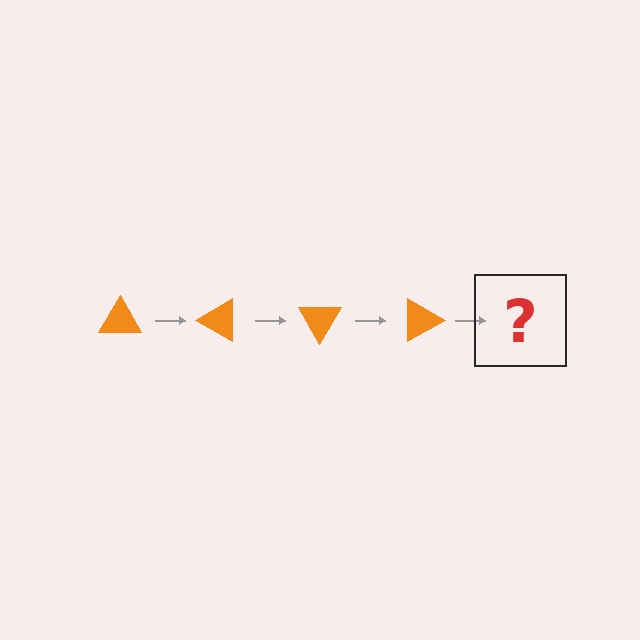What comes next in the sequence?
The next element should be an orange triangle rotated 120 degrees.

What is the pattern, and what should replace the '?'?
The pattern is that the triangle rotates 30 degrees each step. The '?' should be an orange triangle rotated 120 degrees.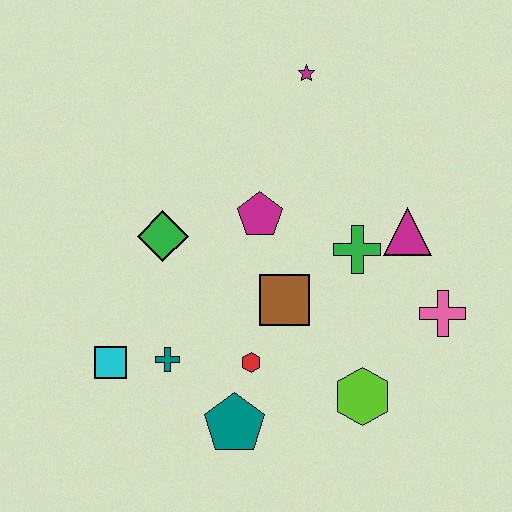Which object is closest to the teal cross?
The cyan square is closest to the teal cross.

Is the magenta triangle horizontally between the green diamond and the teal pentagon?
No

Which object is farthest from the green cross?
The cyan square is farthest from the green cross.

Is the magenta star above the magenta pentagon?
Yes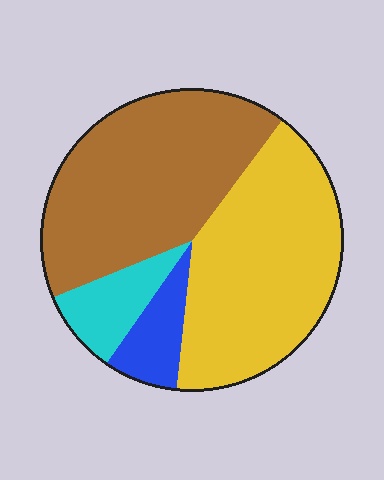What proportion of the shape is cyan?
Cyan takes up about one tenth (1/10) of the shape.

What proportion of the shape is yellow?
Yellow takes up about two fifths (2/5) of the shape.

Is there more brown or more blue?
Brown.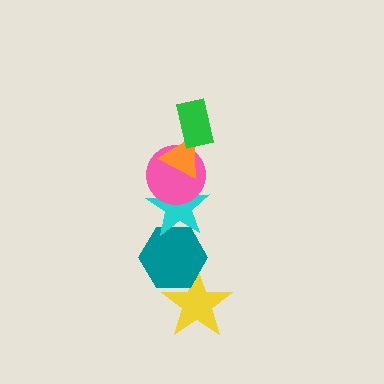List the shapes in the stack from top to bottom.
From top to bottom: the green rectangle, the orange triangle, the pink circle, the cyan star, the teal hexagon, the yellow star.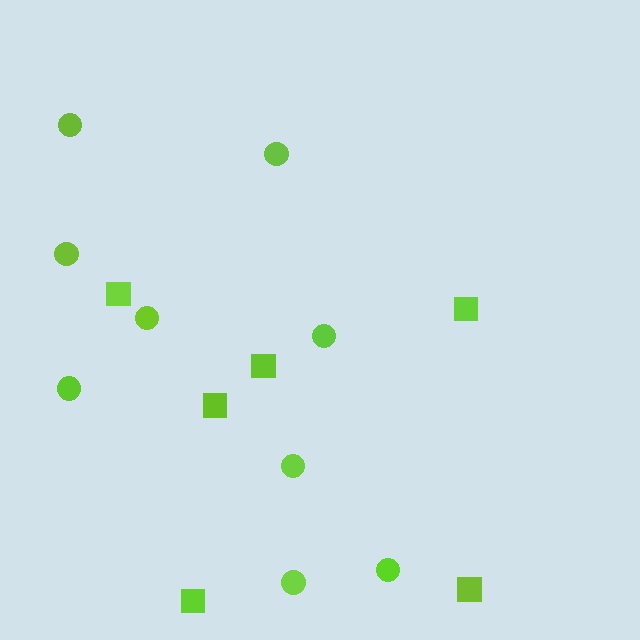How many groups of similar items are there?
There are 2 groups: one group of circles (9) and one group of squares (6).